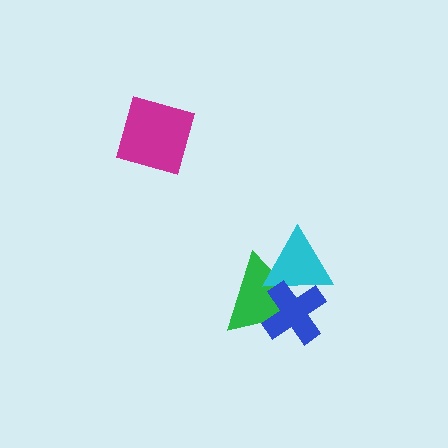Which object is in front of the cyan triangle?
The blue cross is in front of the cyan triangle.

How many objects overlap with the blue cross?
2 objects overlap with the blue cross.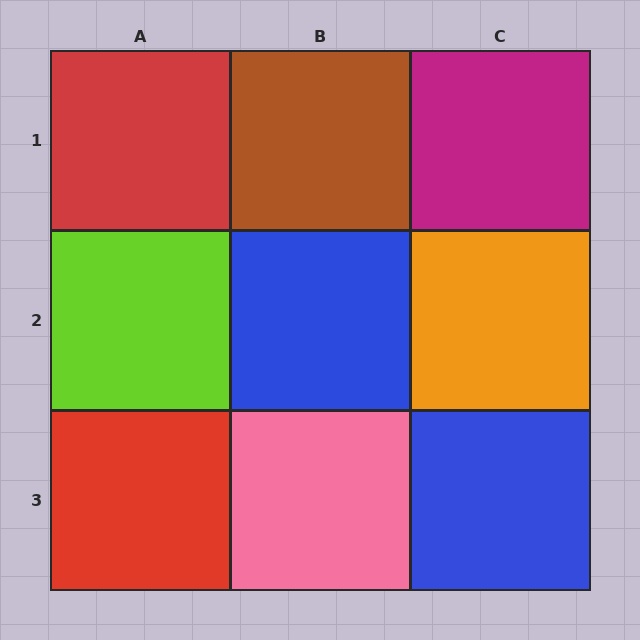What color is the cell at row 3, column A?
Red.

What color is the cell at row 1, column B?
Brown.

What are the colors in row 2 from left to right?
Lime, blue, orange.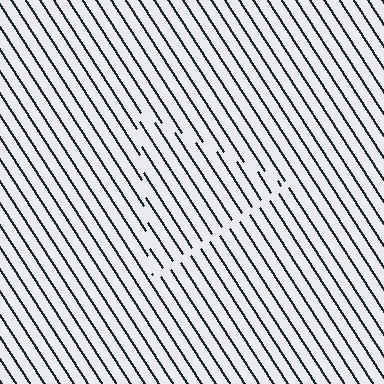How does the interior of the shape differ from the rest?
The interior of the shape contains the same grating, shifted by half a period — the contour is defined by the phase discontinuity where line-ends from the inner and outer gratings abut.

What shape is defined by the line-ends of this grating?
An illusory triangle. The interior of the shape contains the same grating, shifted by half a period — the contour is defined by the phase discontinuity where line-ends from the inner and outer gratings abut.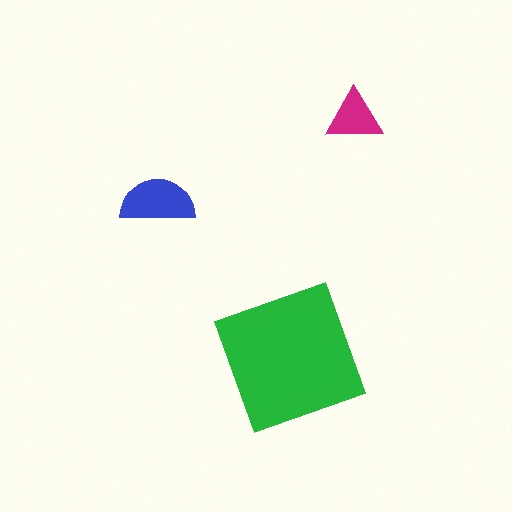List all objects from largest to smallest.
The green square, the blue semicircle, the magenta triangle.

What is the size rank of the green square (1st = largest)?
1st.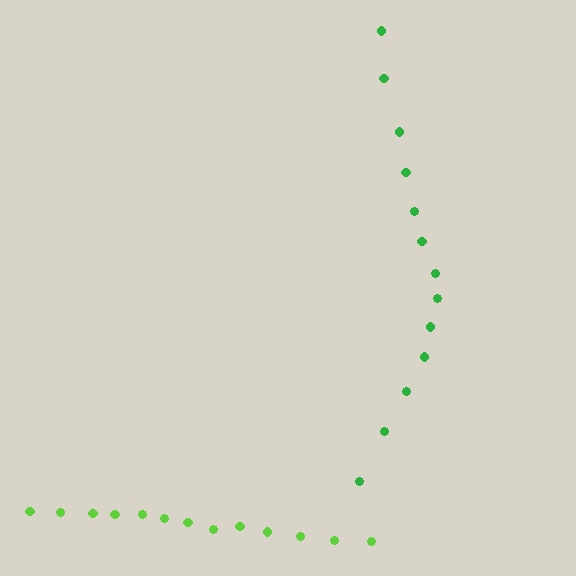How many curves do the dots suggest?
There are 2 distinct paths.